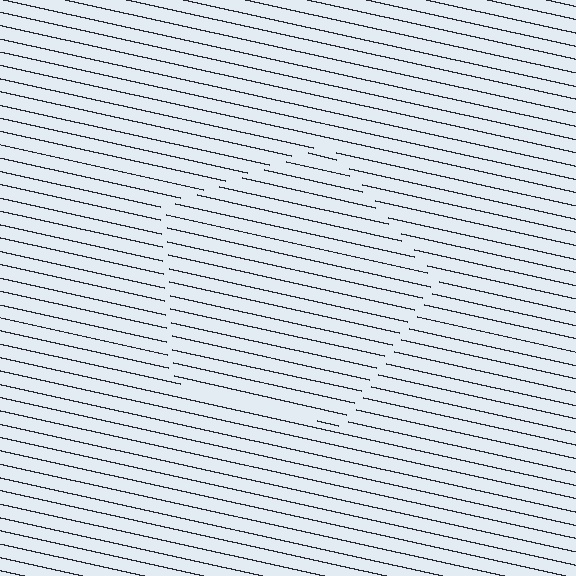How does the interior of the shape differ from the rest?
The interior of the shape contains the same grating, shifted by half a period — the contour is defined by the phase discontinuity where line-ends from the inner and outer gratings abut.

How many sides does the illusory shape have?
5 sides — the line-ends trace a pentagon.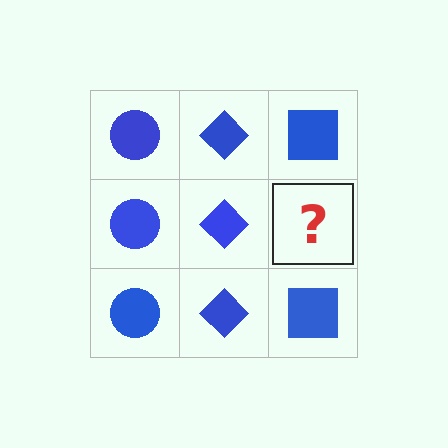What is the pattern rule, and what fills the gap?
The rule is that each column has a consistent shape. The gap should be filled with a blue square.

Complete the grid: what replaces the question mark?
The question mark should be replaced with a blue square.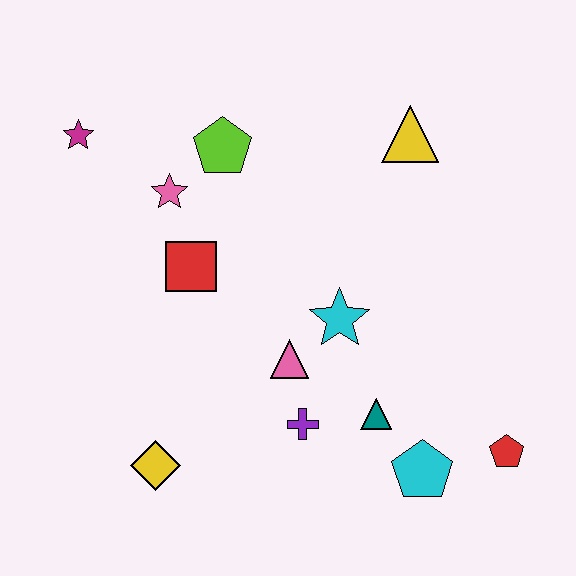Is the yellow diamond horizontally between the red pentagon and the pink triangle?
No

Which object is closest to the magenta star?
The pink star is closest to the magenta star.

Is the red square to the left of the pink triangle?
Yes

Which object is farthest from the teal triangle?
The magenta star is farthest from the teal triangle.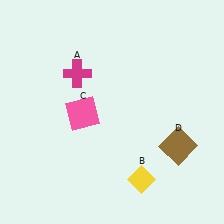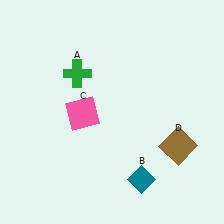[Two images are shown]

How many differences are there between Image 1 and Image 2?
There are 2 differences between the two images.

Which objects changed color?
A changed from magenta to green. B changed from yellow to teal.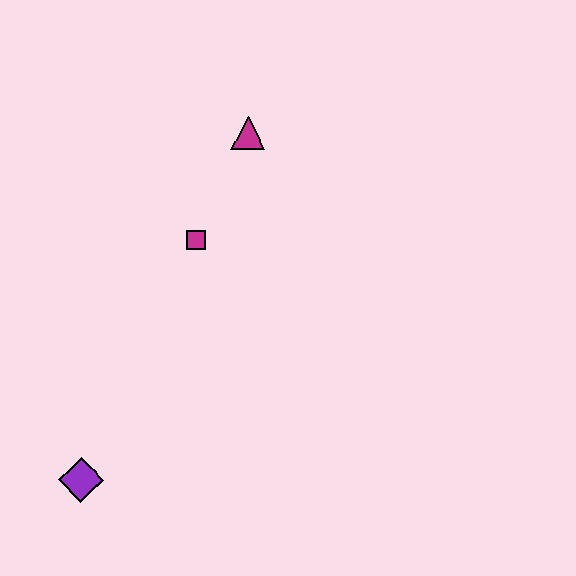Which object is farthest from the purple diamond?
The magenta triangle is farthest from the purple diamond.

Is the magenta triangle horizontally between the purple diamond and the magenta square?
No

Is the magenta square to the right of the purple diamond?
Yes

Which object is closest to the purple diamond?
The magenta square is closest to the purple diamond.